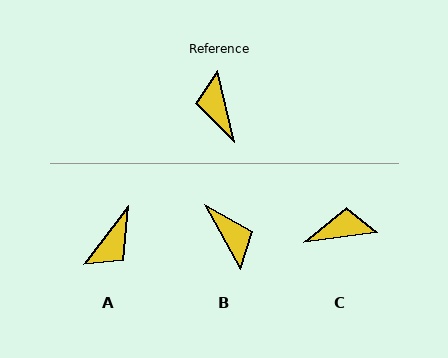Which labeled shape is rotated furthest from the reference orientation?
B, about 164 degrees away.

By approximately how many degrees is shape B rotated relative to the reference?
Approximately 164 degrees clockwise.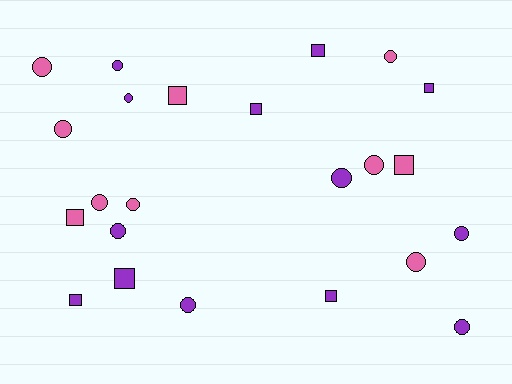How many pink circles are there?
There are 7 pink circles.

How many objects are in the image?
There are 23 objects.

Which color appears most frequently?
Purple, with 13 objects.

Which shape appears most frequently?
Circle, with 14 objects.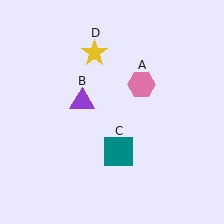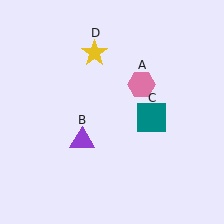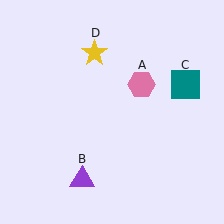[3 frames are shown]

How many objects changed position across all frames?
2 objects changed position: purple triangle (object B), teal square (object C).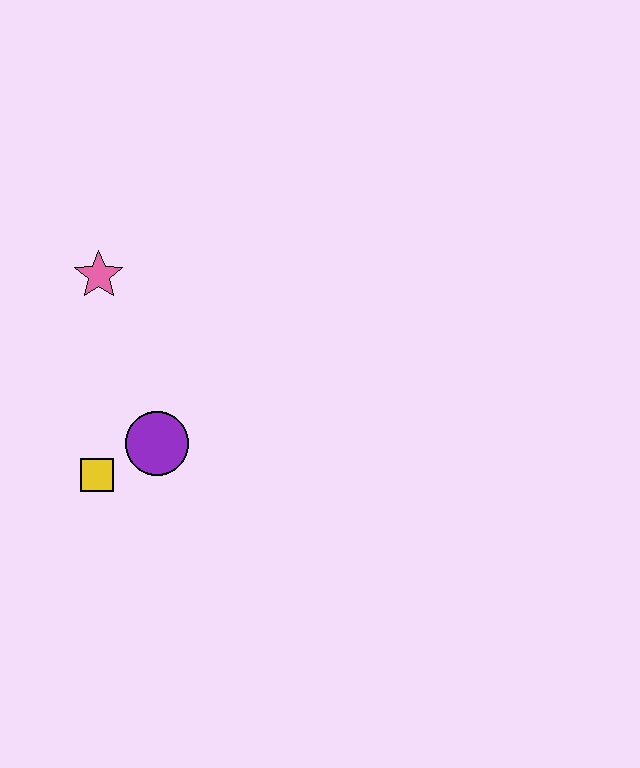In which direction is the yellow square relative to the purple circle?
The yellow square is to the left of the purple circle.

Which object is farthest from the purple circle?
The pink star is farthest from the purple circle.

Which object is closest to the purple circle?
The yellow square is closest to the purple circle.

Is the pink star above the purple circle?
Yes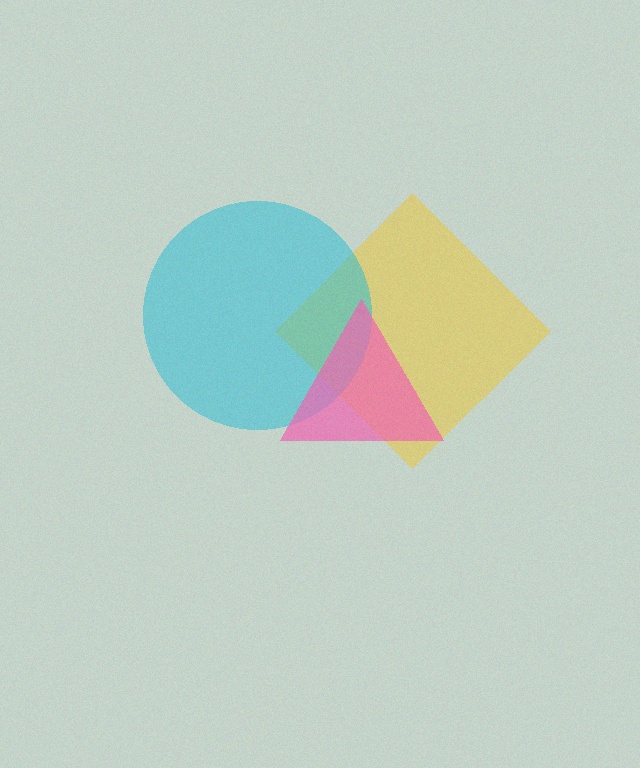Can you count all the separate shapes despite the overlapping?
Yes, there are 3 separate shapes.